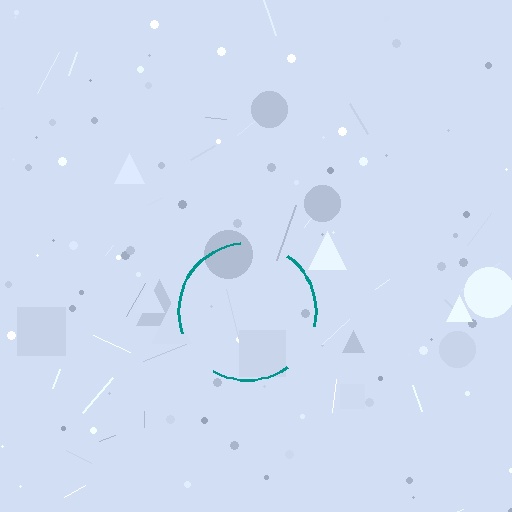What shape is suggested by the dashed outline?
The dashed outline suggests a circle.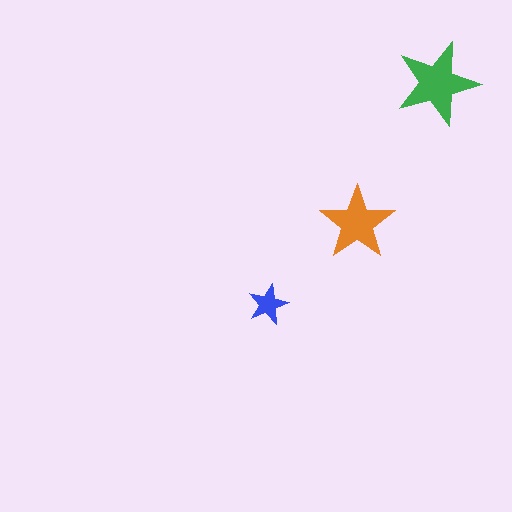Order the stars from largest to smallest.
the green one, the orange one, the blue one.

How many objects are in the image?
There are 3 objects in the image.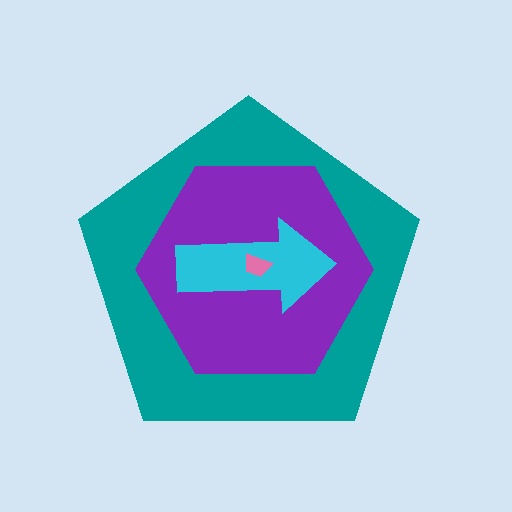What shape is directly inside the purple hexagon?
The cyan arrow.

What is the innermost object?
The pink trapezoid.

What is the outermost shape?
The teal pentagon.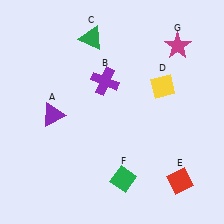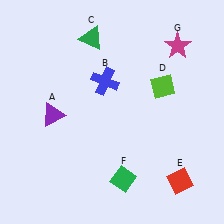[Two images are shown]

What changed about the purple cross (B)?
In Image 1, B is purple. In Image 2, it changed to blue.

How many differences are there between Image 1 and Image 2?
There are 2 differences between the two images.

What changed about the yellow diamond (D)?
In Image 1, D is yellow. In Image 2, it changed to lime.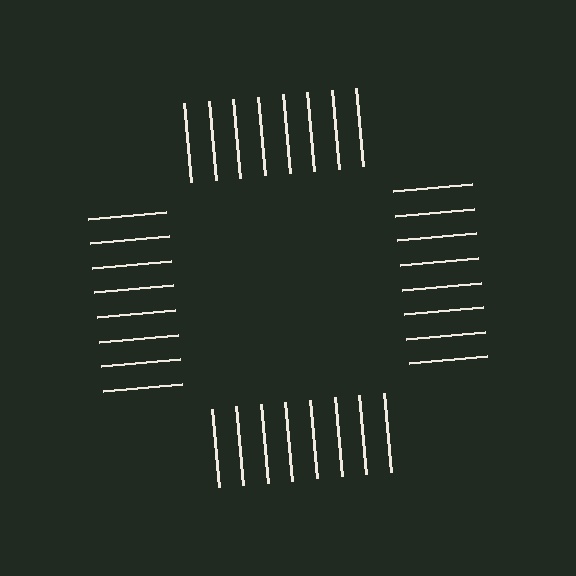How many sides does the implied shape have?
4 sides — the line-ends trace a square.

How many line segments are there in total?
32 — 8 along each of the 4 edges.